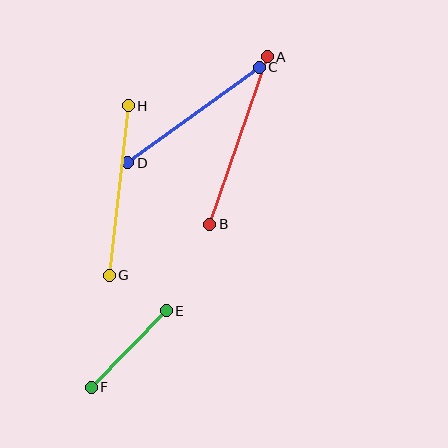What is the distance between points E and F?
The distance is approximately 107 pixels.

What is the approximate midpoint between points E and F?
The midpoint is at approximately (129, 349) pixels.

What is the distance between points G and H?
The distance is approximately 170 pixels.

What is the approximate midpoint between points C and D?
The midpoint is at approximately (193, 115) pixels.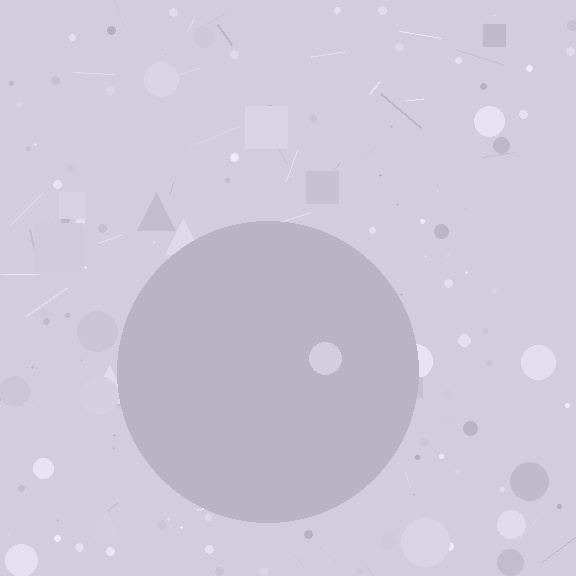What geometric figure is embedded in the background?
A circle is embedded in the background.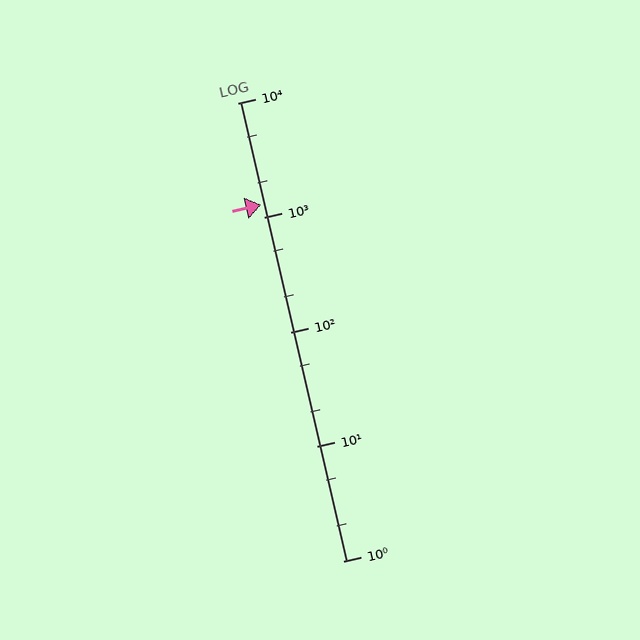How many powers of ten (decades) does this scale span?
The scale spans 4 decades, from 1 to 10000.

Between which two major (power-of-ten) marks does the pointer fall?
The pointer is between 1000 and 10000.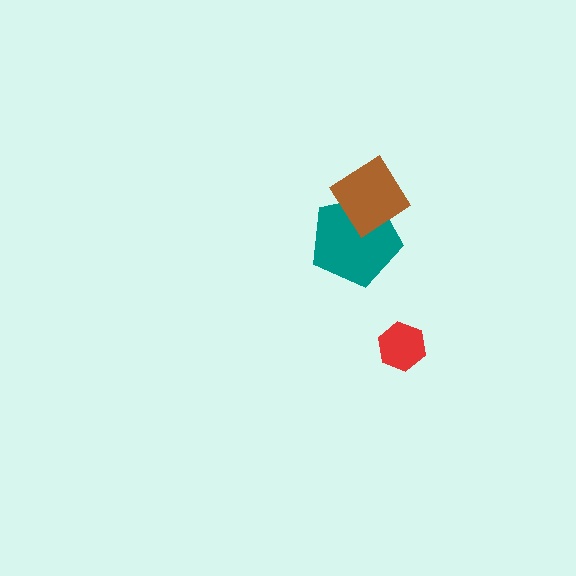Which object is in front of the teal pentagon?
The brown diamond is in front of the teal pentagon.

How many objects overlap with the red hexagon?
0 objects overlap with the red hexagon.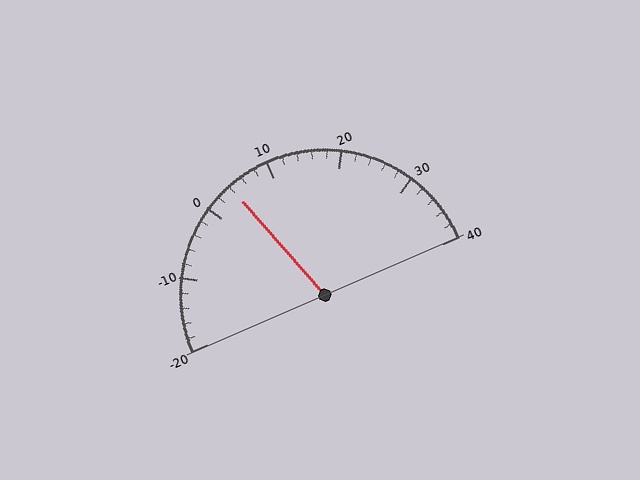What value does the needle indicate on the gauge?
The needle indicates approximately 4.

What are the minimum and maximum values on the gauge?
The gauge ranges from -20 to 40.